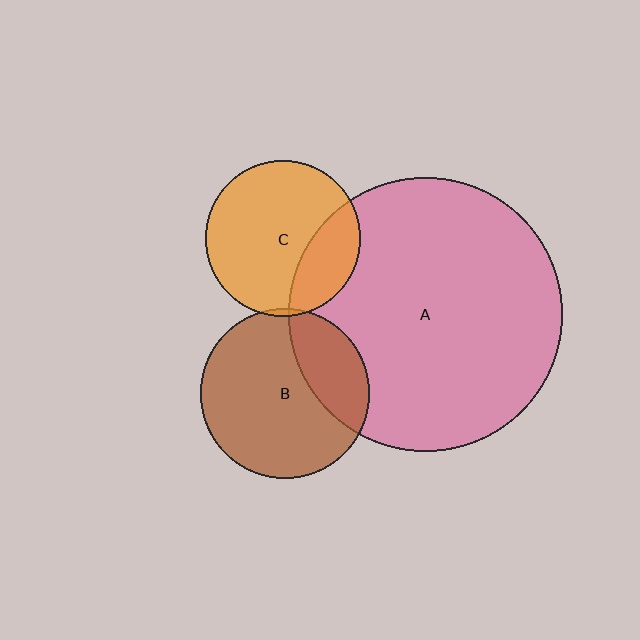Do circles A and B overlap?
Yes.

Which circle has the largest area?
Circle A (pink).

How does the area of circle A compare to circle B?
Approximately 2.6 times.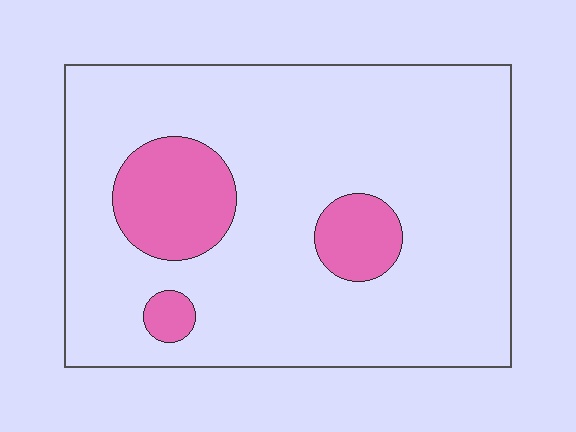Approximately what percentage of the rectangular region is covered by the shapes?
Approximately 15%.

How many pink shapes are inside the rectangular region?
3.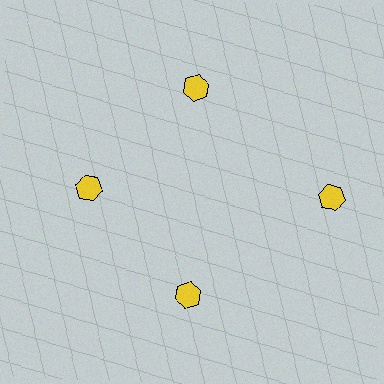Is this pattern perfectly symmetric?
No. The 4 yellow hexagons are arranged in a ring, but one element near the 3 o'clock position is pushed outward from the center, breaking the 4-fold rotational symmetry.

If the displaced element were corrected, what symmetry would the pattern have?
It would have 4-fold rotational symmetry — the pattern would map onto itself every 90 degrees.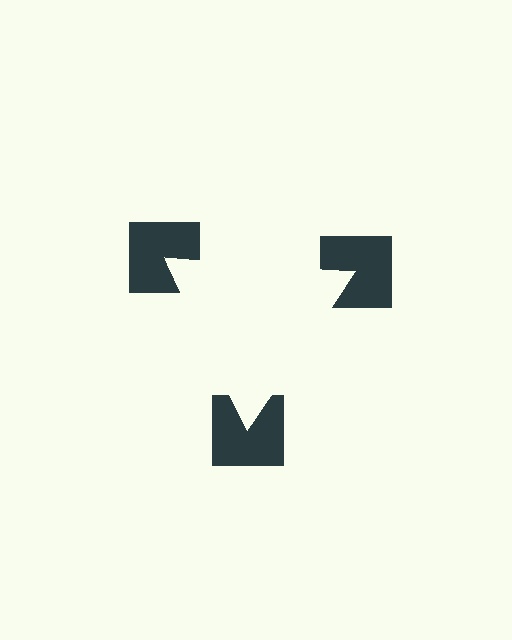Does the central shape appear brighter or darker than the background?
It typically appears slightly brighter than the background, even though no actual brightness change is drawn.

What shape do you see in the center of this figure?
An illusory triangle — its edges are inferred from the aligned wedge cuts in the notched squares, not physically drawn.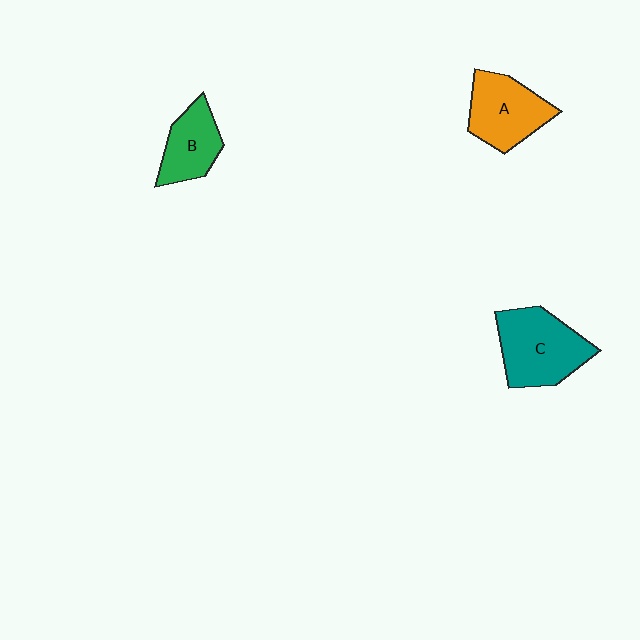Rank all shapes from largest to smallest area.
From largest to smallest: C (teal), A (orange), B (green).